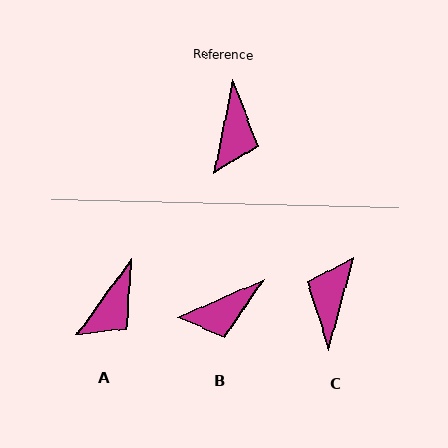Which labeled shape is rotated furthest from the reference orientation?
C, about 177 degrees away.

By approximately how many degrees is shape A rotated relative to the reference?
Approximately 24 degrees clockwise.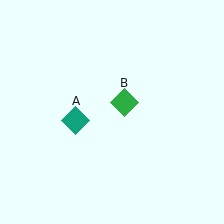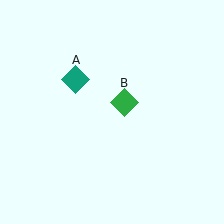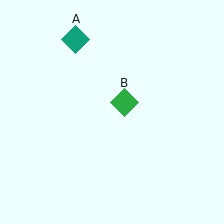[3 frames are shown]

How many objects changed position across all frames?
1 object changed position: teal diamond (object A).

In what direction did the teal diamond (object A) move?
The teal diamond (object A) moved up.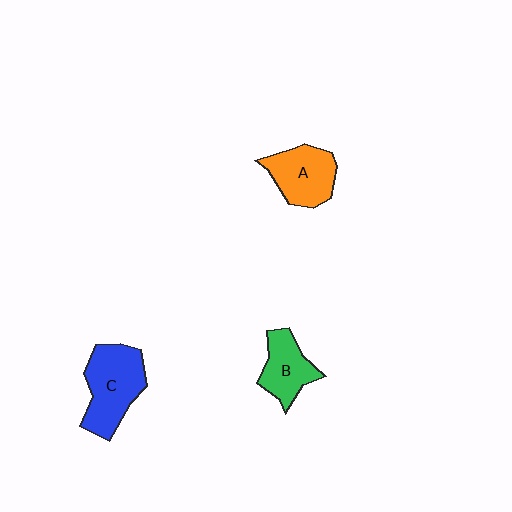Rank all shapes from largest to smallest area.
From largest to smallest: C (blue), A (orange), B (green).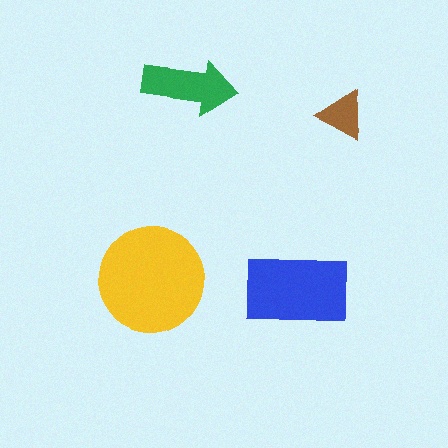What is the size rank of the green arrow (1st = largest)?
3rd.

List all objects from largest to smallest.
The yellow circle, the blue rectangle, the green arrow, the brown triangle.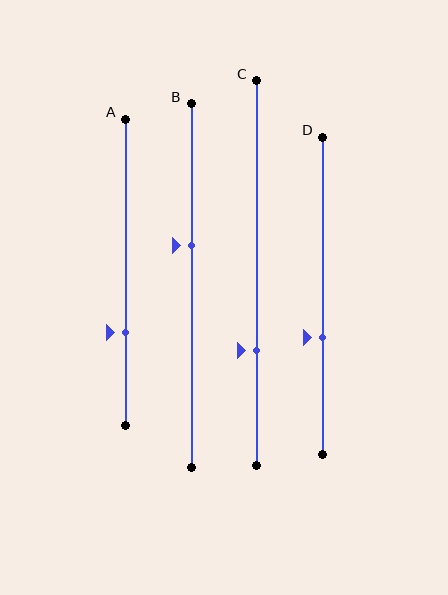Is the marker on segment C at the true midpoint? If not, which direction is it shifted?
No, the marker on segment C is shifted downward by about 20% of the segment length.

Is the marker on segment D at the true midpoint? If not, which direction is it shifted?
No, the marker on segment D is shifted downward by about 13% of the segment length.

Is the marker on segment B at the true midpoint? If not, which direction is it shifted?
No, the marker on segment B is shifted upward by about 11% of the segment length.